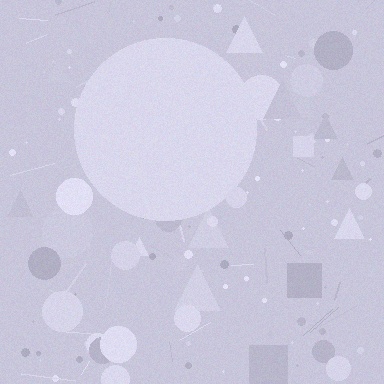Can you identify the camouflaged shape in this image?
The camouflaged shape is a circle.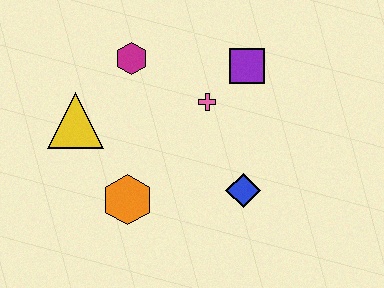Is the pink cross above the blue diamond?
Yes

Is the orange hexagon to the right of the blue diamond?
No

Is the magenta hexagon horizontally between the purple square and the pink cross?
No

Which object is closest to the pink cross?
The purple square is closest to the pink cross.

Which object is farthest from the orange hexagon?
The purple square is farthest from the orange hexagon.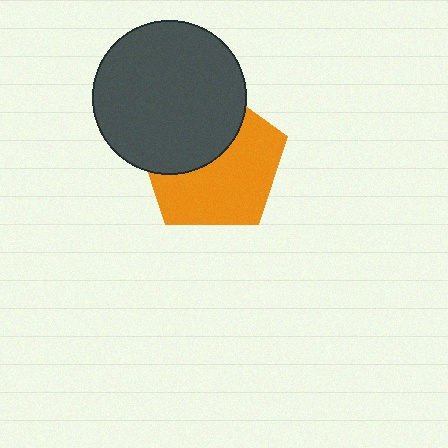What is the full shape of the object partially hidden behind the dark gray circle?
The partially hidden object is an orange pentagon.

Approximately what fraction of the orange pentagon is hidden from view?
Roughly 42% of the orange pentagon is hidden behind the dark gray circle.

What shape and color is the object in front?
The object in front is a dark gray circle.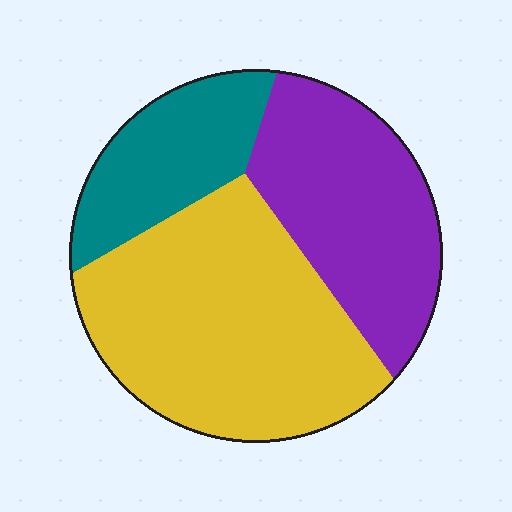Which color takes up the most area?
Yellow, at roughly 50%.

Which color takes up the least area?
Teal, at roughly 20%.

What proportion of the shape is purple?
Purple takes up about one third (1/3) of the shape.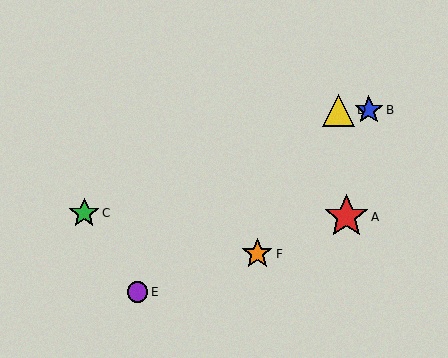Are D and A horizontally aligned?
No, D is at y≈110 and A is at y≈217.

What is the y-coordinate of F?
Object F is at y≈254.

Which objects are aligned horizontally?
Objects B, D are aligned horizontally.